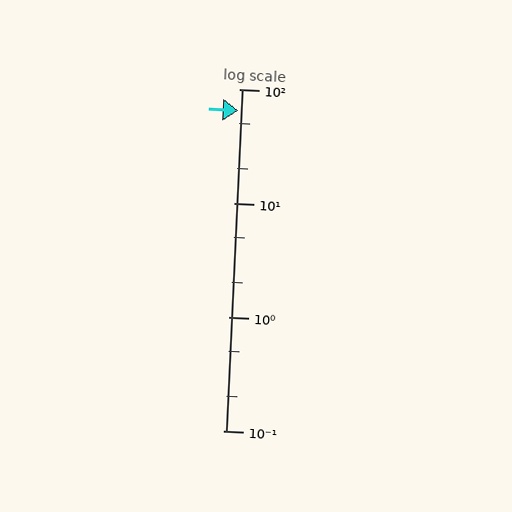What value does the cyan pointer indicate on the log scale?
The pointer indicates approximately 65.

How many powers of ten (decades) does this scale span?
The scale spans 3 decades, from 0.1 to 100.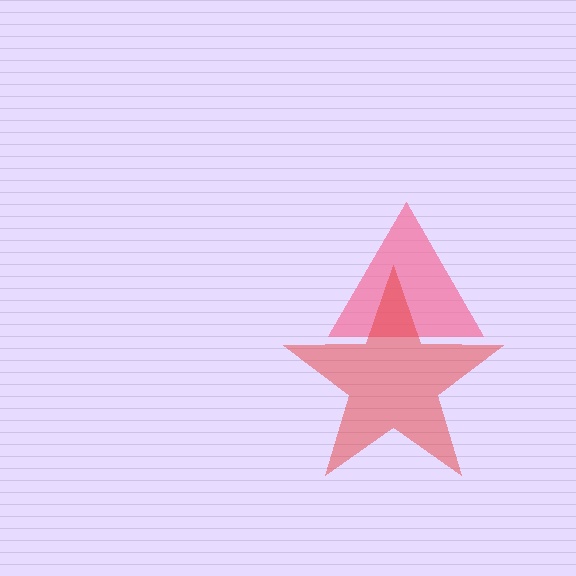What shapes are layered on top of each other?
The layered shapes are: a pink triangle, a red star.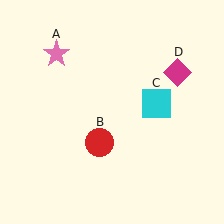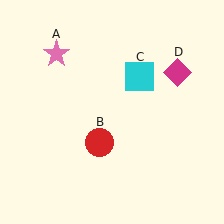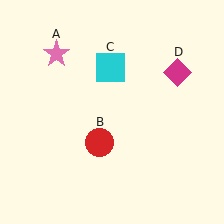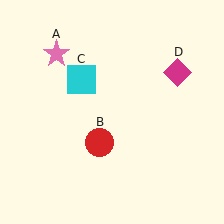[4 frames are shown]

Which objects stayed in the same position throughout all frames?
Pink star (object A) and red circle (object B) and magenta diamond (object D) remained stationary.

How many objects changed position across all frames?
1 object changed position: cyan square (object C).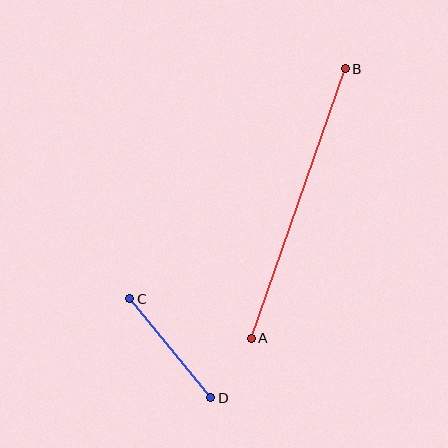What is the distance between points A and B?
The distance is approximately 286 pixels.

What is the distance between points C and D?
The distance is approximately 128 pixels.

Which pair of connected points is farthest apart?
Points A and B are farthest apart.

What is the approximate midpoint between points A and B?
The midpoint is at approximately (298, 203) pixels.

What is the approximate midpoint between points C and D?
The midpoint is at approximately (170, 348) pixels.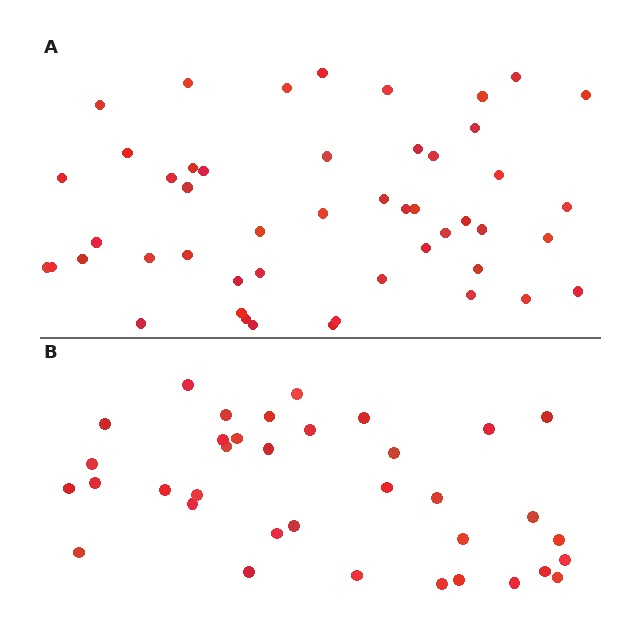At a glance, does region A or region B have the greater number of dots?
Region A (the top region) has more dots.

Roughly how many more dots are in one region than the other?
Region A has approximately 15 more dots than region B.